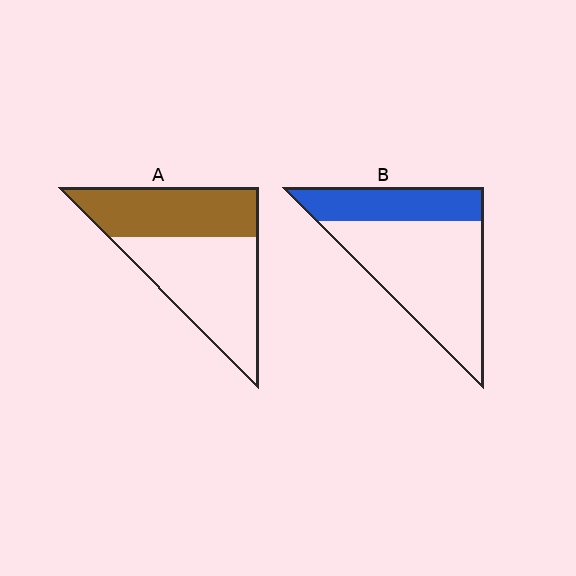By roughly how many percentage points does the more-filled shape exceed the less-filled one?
By roughly 10 percentage points (A over B).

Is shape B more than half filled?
No.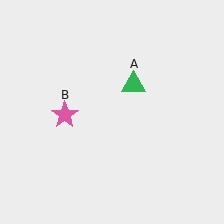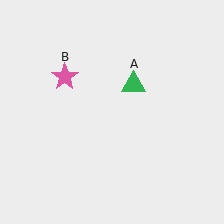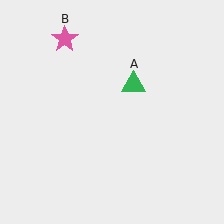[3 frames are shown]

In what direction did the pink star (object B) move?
The pink star (object B) moved up.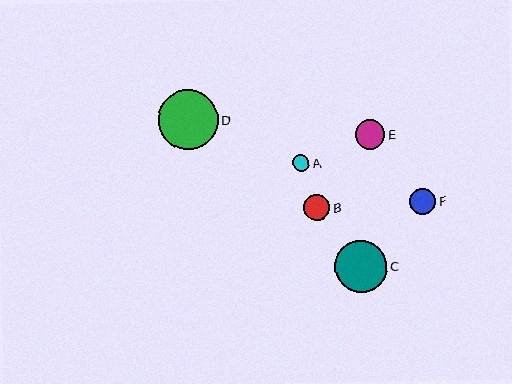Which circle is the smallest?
Circle A is the smallest with a size of approximately 16 pixels.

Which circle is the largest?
Circle D is the largest with a size of approximately 59 pixels.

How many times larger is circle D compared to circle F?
Circle D is approximately 2.3 times the size of circle F.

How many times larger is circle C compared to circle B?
Circle C is approximately 2.0 times the size of circle B.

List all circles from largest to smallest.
From largest to smallest: D, C, E, B, F, A.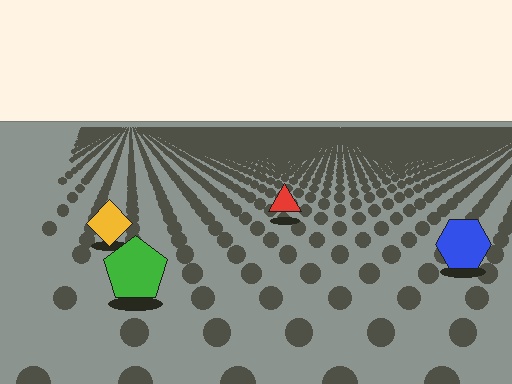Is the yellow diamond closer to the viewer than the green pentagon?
No. The green pentagon is closer — you can tell from the texture gradient: the ground texture is coarser near it.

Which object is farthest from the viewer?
The red triangle is farthest from the viewer. It appears smaller and the ground texture around it is denser.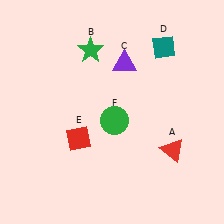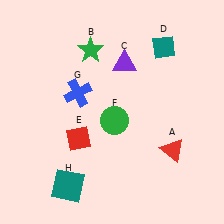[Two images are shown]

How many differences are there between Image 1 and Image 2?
There are 2 differences between the two images.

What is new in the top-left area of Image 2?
A blue cross (G) was added in the top-left area of Image 2.